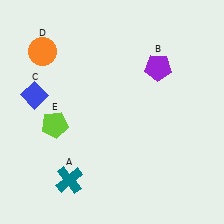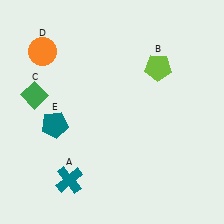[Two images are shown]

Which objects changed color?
B changed from purple to lime. C changed from blue to green. E changed from lime to teal.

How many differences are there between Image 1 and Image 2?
There are 3 differences between the two images.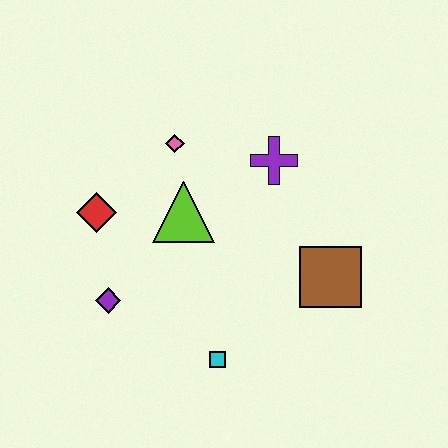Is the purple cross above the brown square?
Yes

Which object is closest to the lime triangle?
The pink diamond is closest to the lime triangle.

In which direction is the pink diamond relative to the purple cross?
The pink diamond is to the left of the purple cross.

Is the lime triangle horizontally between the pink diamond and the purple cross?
Yes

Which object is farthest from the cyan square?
The pink diamond is farthest from the cyan square.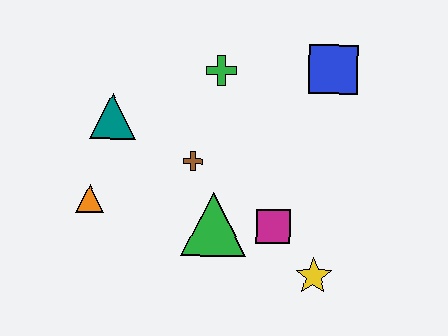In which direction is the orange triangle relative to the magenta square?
The orange triangle is to the left of the magenta square.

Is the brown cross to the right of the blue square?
No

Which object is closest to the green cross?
The brown cross is closest to the green cross.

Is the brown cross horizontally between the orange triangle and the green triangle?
Yes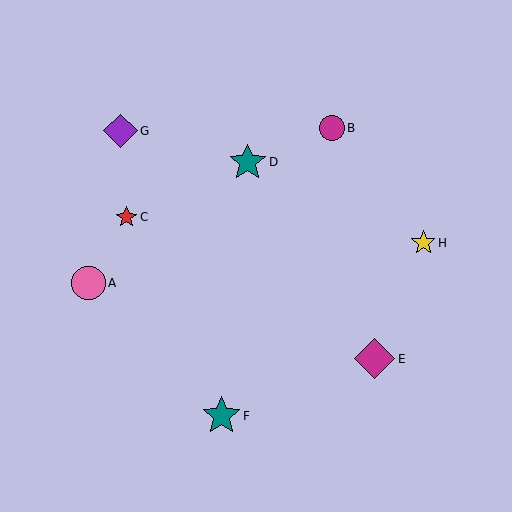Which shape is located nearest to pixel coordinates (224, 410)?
The teal star (labeled F) at (221, 416) is nearest to that location.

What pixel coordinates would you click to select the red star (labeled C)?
Click at (127, 217) to select the red star C.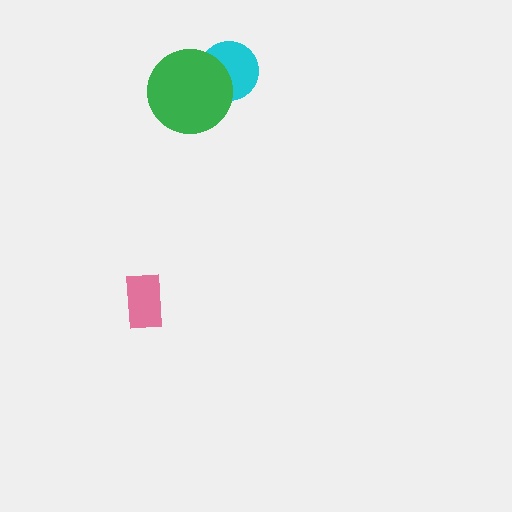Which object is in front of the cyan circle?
The green circle is in front of the cyan circle.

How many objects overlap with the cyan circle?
1 object overlaps with the cyan circle.